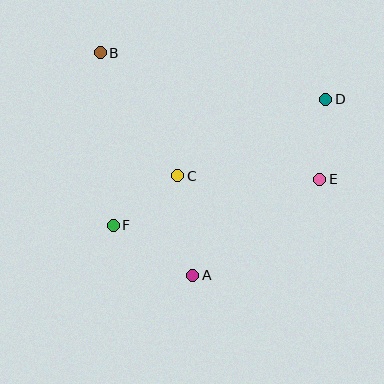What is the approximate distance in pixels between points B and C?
The distance between B and C is approximately 146 pixels.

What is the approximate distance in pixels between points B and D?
The distance between B and D is approximately 230 pixels.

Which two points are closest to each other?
Points D and E are closest to each other.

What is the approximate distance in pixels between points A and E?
The distance between A and E is approximately 159 pixels.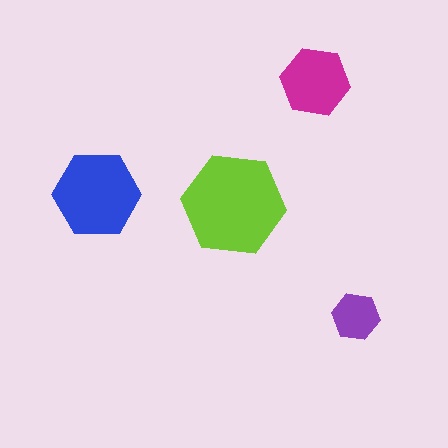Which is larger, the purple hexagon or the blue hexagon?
The blue one.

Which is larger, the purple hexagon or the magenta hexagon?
The magenta one.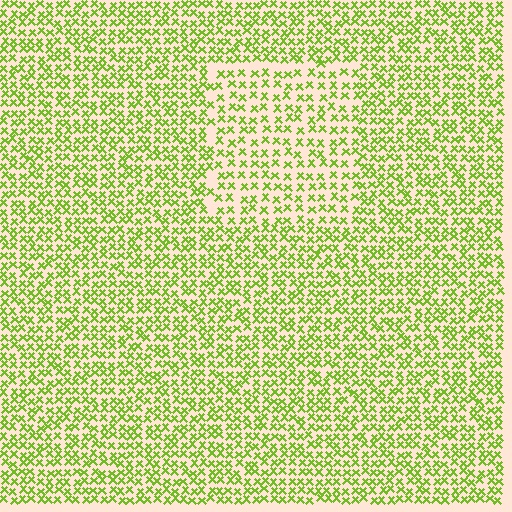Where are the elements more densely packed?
The elements are more densely packed outside the rectangle boundary.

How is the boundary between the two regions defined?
The boundary is defined by a change in element density (approximately 1.6x ratio). All elements are the same color, size, and shape.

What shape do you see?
I see a rectangle.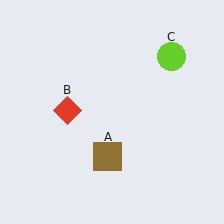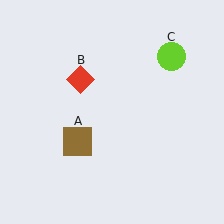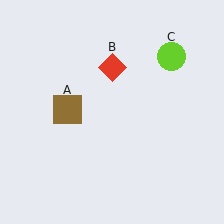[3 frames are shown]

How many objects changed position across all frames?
2 objects changed position: brown square (object A), red diamond (object B).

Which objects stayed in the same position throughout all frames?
Lime circle (object C) remained stationary.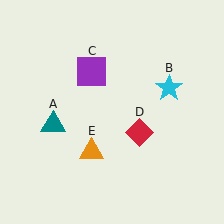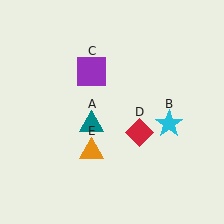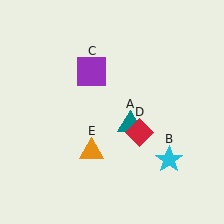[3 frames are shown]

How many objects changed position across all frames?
2 objects changed position: teal triangle (object A), cyan star (object B).